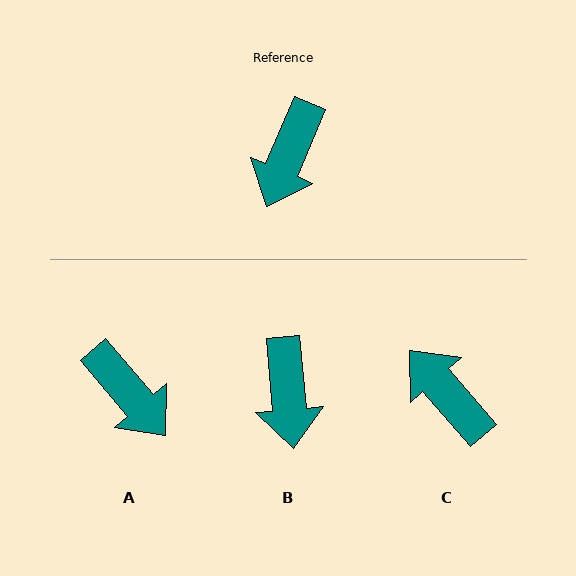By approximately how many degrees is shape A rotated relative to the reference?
Approximately 63 degrees counter-clockwise.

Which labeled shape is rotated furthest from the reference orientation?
C, about 116 degrees away.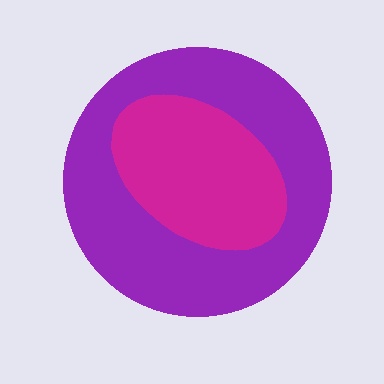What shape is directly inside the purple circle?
The magenta ellipse.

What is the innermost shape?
The magenta ellipse.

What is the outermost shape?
The purple circle.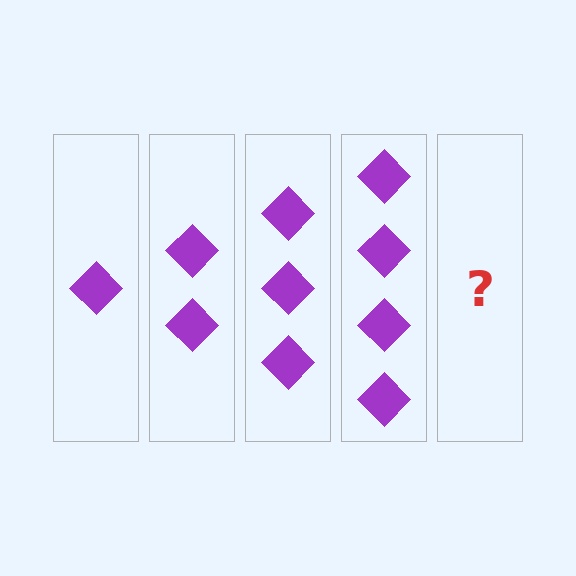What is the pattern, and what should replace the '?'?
The pattern is that each step adds one more diamond. The '?' should be 5 diamonds.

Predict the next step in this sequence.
The next step is 5 diamonds.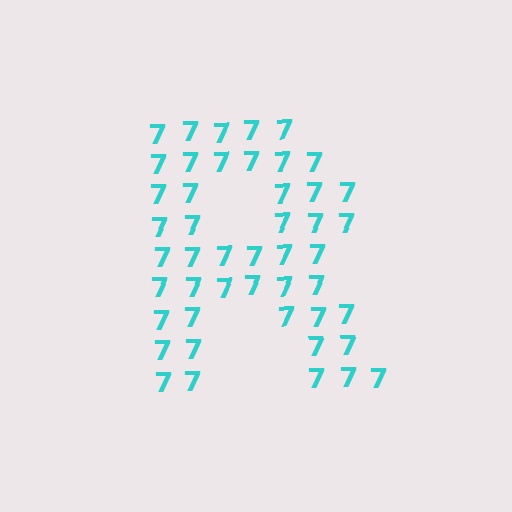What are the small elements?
The small elements are digit 7's.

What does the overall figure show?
The overall figure shows the letter R.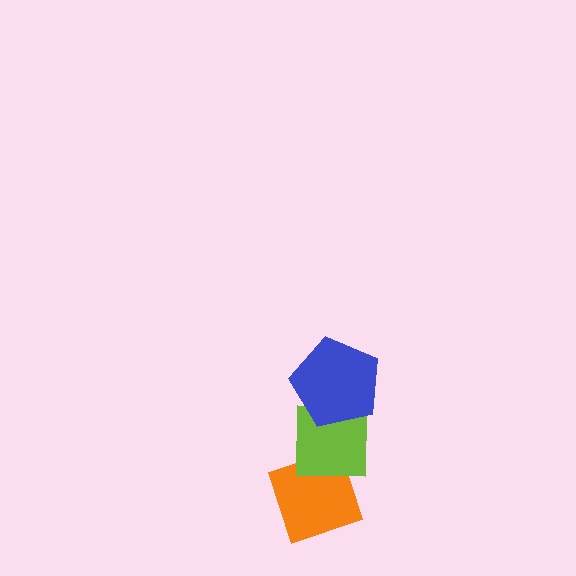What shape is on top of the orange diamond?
The lime square is on top of the orange diamond.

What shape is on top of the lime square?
The blue pentagon is on top of the lime square.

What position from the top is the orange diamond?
The orange diamond is 3rd from the top.